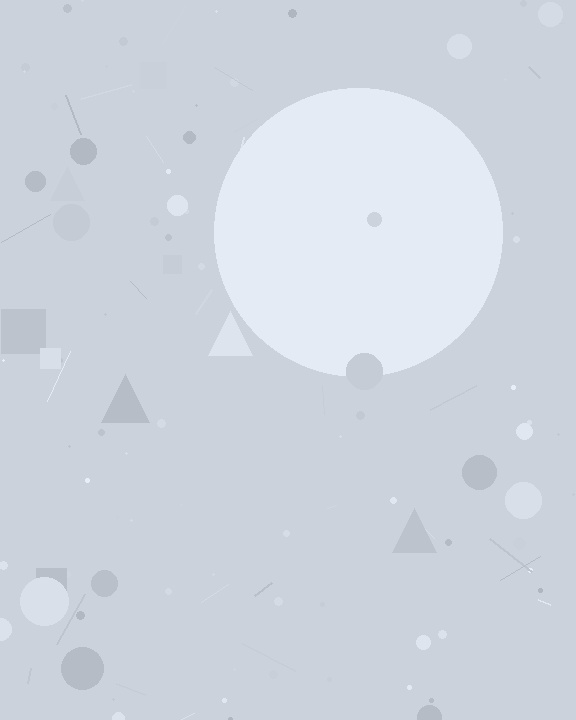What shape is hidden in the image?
A circle is hidden in the image.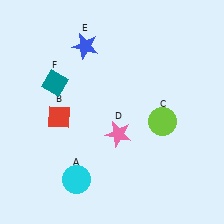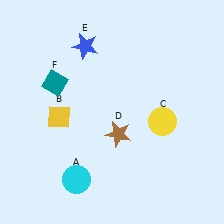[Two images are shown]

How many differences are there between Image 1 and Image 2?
There are 3 differences between the two images.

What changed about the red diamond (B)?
In Image 1, B is red. In Image 2, it changed to yellow.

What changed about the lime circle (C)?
In Image 1, C is lime. In Image 2, it changed to yellow.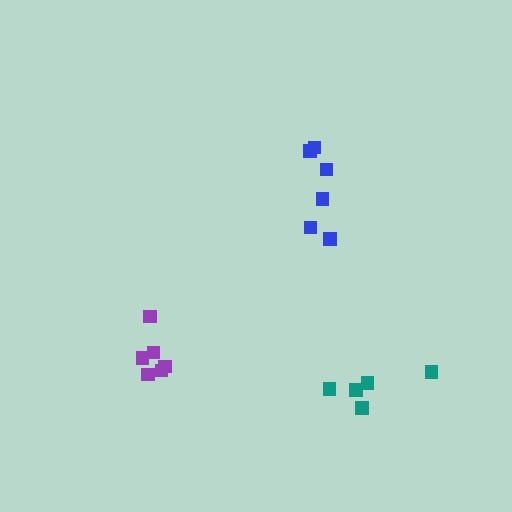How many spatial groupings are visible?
There are 3 spatial groupings.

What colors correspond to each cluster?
The clusters are colored: blue, teal, purple.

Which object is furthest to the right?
The teal cluster is rightmost.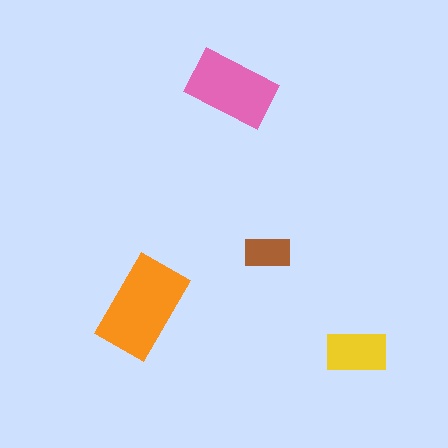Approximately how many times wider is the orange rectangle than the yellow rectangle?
About 1.5 times wider.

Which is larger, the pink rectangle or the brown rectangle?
The pink one.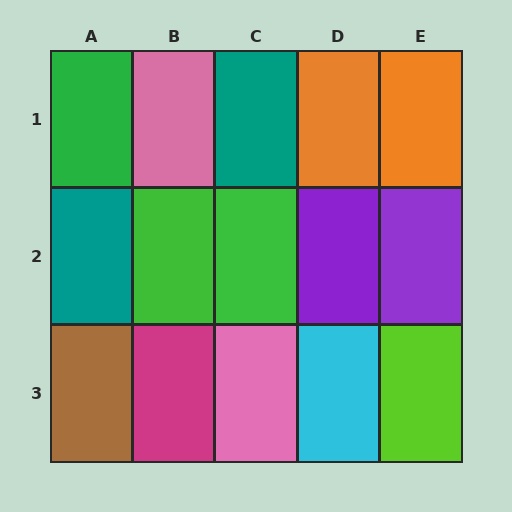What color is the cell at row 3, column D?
Cyan.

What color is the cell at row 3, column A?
Brown.